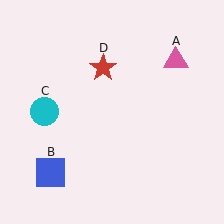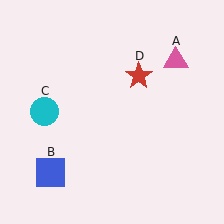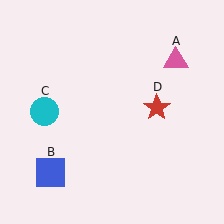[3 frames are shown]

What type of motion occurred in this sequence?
The red star (object D) rotated clockwise around the center of the scene.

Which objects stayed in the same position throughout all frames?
Pink triangle (object A) and blue square (object B) and cyan circle (object C) remained stationary.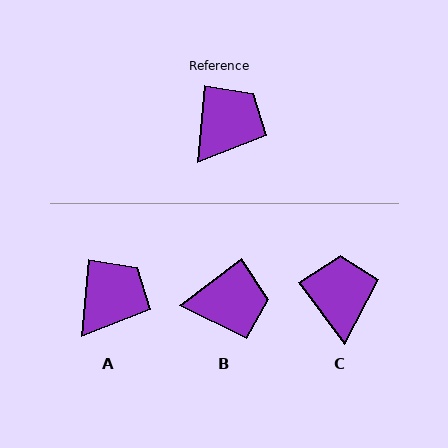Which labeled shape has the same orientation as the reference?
A.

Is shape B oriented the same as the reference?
No, it is off by about 47 degrees.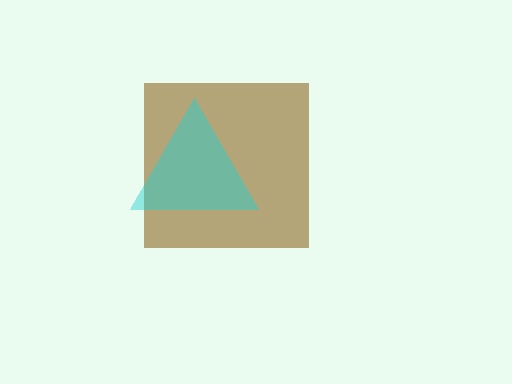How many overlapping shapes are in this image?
There are 2 overlapping shapes in the image.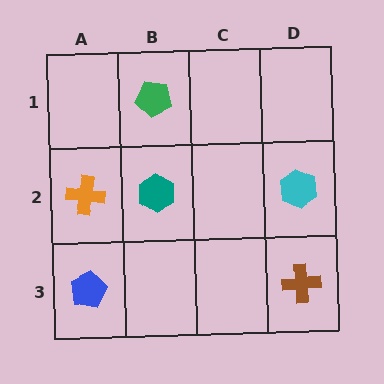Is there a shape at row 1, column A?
No, that cell is empty.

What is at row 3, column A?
A blue pentagon.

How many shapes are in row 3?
2 shapes.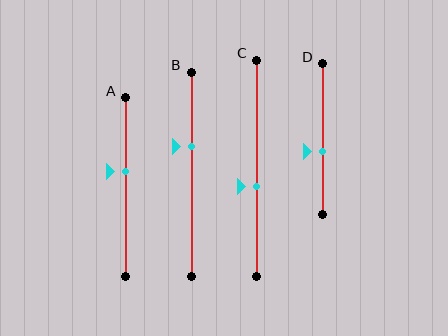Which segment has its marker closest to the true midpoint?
Segment D has its marker closest to the true midpoint.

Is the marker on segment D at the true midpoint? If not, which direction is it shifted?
No, the marker on segment D is shifted downward by about 9% of the segment length.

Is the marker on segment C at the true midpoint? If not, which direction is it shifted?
No, the marker on segment C is shifted downward by about 9% of the segment length.